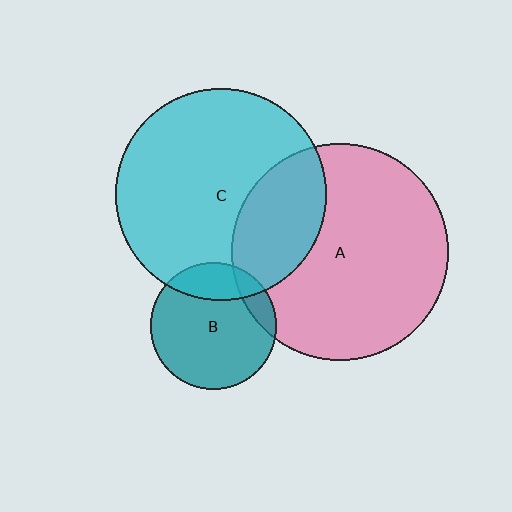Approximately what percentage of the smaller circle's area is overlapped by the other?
Approximately 20%.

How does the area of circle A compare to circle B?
Approximately 2.9 times.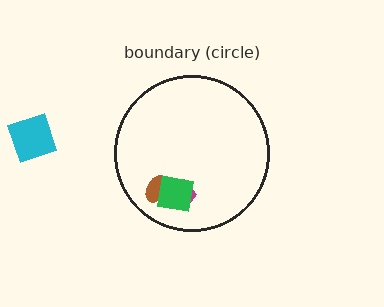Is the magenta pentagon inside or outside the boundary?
Inside.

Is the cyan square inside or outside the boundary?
Outside.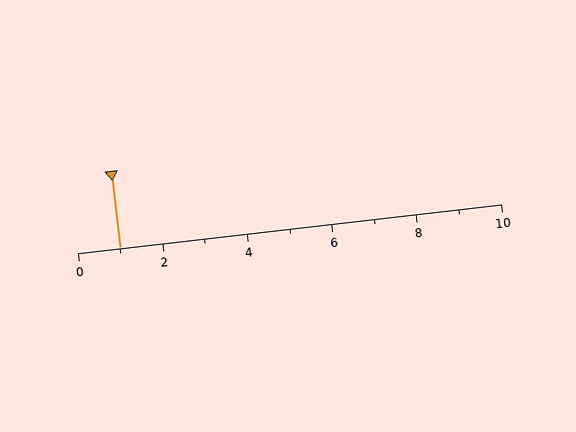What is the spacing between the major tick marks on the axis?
The major ticks are spaced 2 apart.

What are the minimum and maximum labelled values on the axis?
The axis runs from 0 to 10.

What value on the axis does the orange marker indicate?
The marker indicates approximately 1.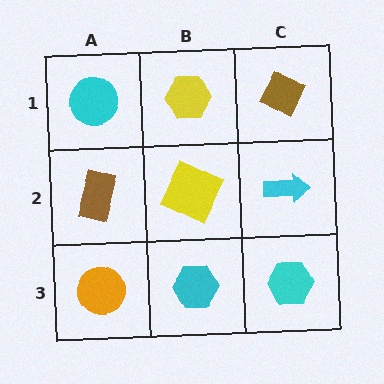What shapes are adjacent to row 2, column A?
A cyan circle (row 1, column A), an orange circle (row 3, column A), a yellow square (row 2, column B).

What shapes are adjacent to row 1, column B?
A yellow square (row 2, column B), a cyan circle (row 1, column A), a brown diamond (row 1, column C).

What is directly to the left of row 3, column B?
An orange circle.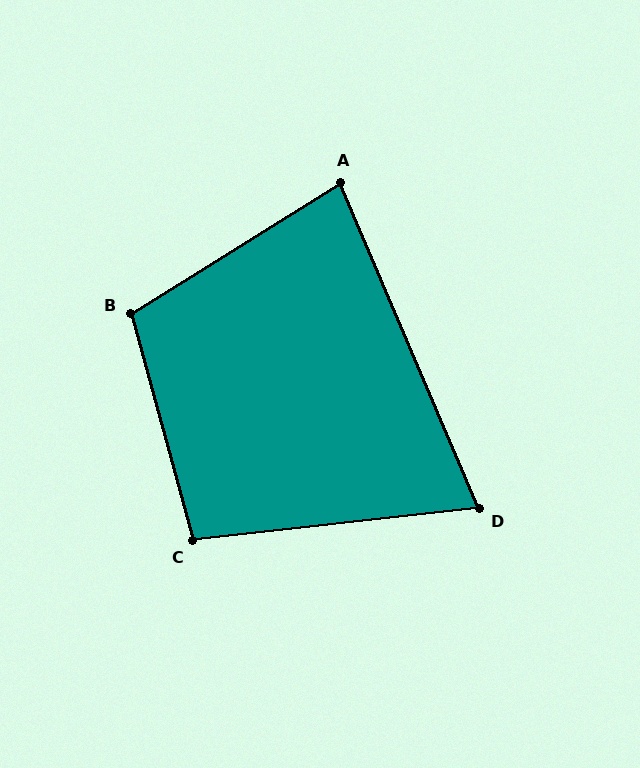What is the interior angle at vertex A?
Approximately 81 degrees (acute).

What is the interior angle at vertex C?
Approximately 99 degrees (obtuse).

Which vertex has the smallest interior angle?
D, at approximately 73 degrees.